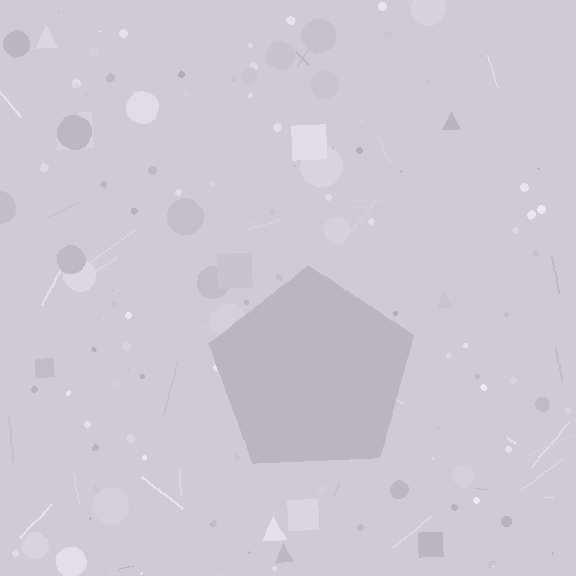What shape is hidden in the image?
A pentagon is hidden in the image.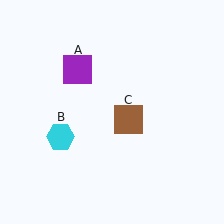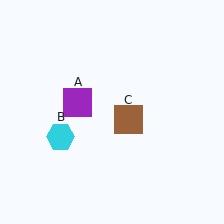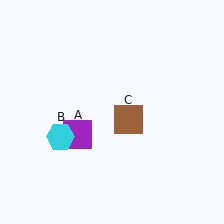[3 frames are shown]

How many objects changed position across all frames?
1 object changed position: purple square (object A).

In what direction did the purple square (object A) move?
The purple square (object A) moved down.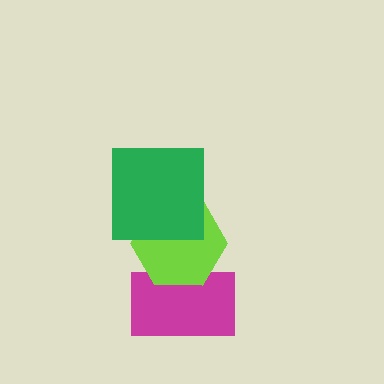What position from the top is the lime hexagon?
The lime hexagon is 2nd from the top.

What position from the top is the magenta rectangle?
The magenta rectangle is 3rd from the top.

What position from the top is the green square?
The green square is 1st from the top.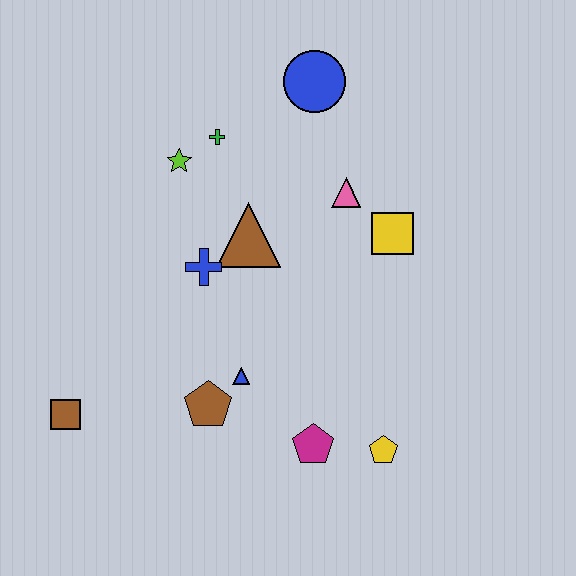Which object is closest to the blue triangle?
The brown pentagon is closest to the blue triangle.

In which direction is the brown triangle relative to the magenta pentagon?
The brown triangle is above the magenta pentagon.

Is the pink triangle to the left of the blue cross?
No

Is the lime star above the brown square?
Yes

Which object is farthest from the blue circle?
The brown square is farthest from the blue circle.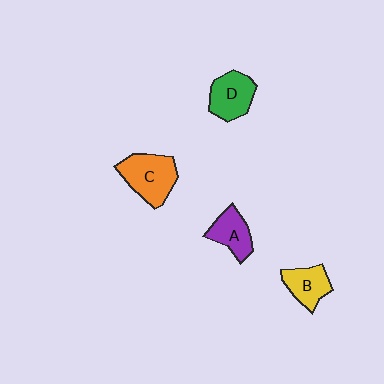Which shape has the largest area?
Shape C (orange).